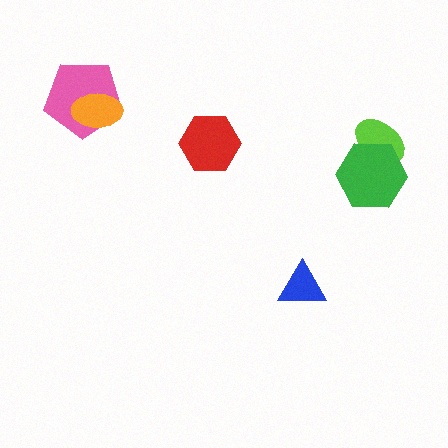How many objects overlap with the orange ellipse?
1 object overlaps with the orange ellipse.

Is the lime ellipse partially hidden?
Yes, it is partially covered by another shape.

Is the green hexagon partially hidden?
No, no other shape covers it.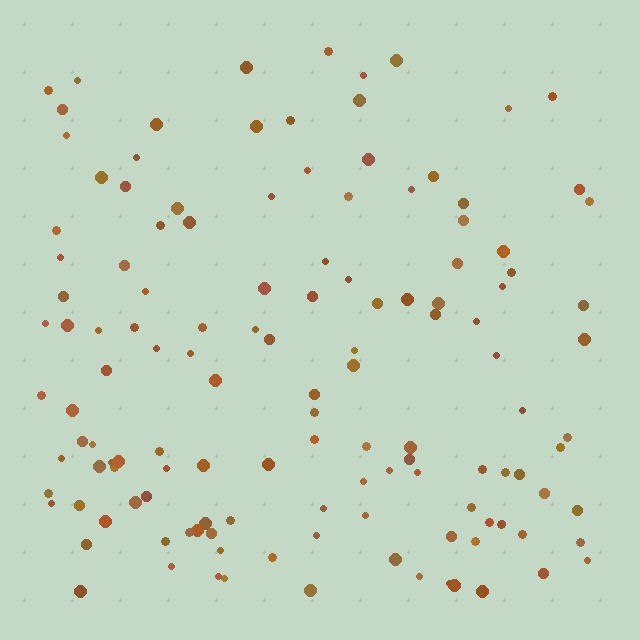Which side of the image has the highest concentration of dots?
The bottom.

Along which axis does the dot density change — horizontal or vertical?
Vertical.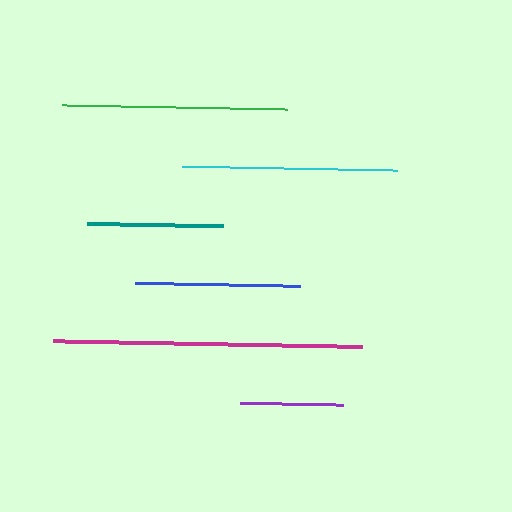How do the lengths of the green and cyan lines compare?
The green and cyan lines are approximately the same length.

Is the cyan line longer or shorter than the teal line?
The cyan line is longer than the teal line.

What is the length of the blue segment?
The blue segment is approximately 165 pixels long.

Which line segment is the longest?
The magenta line is the longest at approximately 309 pixels.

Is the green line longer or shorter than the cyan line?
The green line is longer than the cyan line.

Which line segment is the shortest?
The purple line is the shortest at approximately 102 pixels.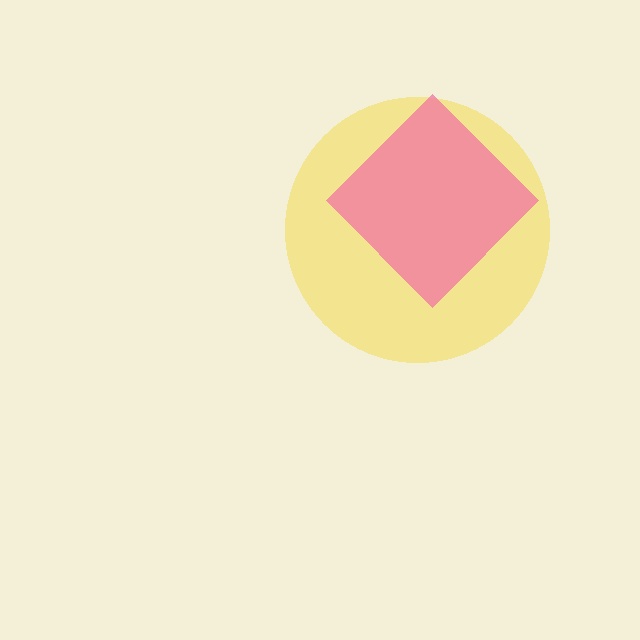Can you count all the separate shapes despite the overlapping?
Yes, there are 2 separate shapes.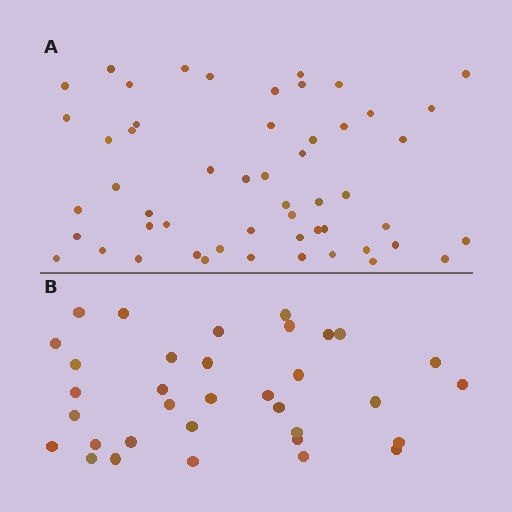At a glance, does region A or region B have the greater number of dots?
Region A (the top region) has more dots.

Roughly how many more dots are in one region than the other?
Region A has approximately 20 more dots than region B.